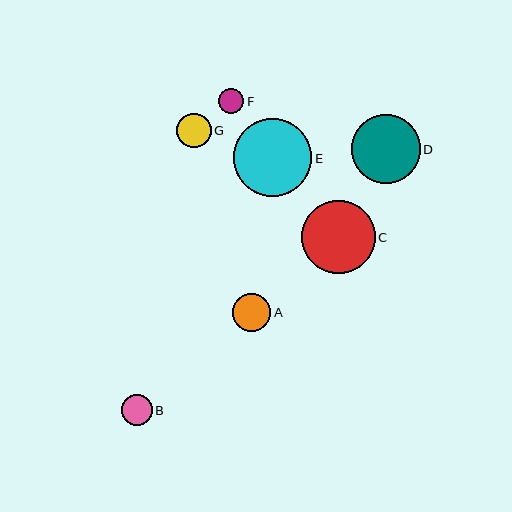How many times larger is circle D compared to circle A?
Circle D is approximately 1.8 times the size of circle A.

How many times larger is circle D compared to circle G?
Circle D is approximately 2.0 times the size of circle G.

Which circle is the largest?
Circle E is the largest with a size of approximately 78 pixels.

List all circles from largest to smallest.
From largest to smallest: E, C, D, A, G, B, F.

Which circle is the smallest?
Circle F is the smallest with a size of approximately 25 pixels.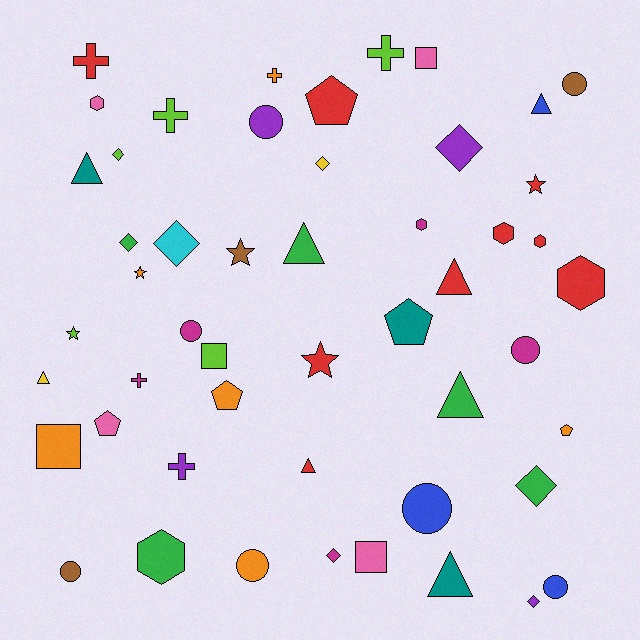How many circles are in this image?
There are 8 circles.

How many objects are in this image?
There are 50 objects.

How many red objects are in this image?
There are 9 red objects.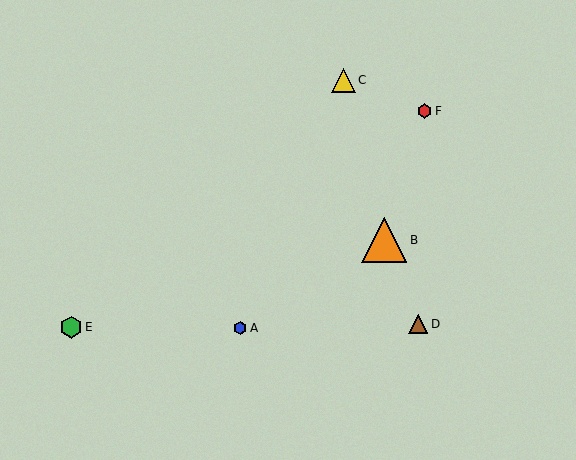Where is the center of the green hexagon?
The center of the green hexagon is at (71, 327).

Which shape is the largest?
The orange triangle (labeled B) is the largest.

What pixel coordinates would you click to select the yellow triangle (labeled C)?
Click at (343, 80) to select the yellow triangle C.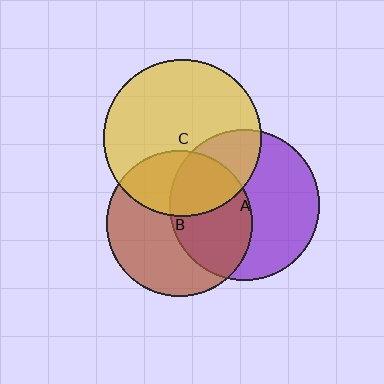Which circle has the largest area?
Circle C (yellow).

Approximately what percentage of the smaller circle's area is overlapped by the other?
Approximately 35%.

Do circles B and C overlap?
Yes.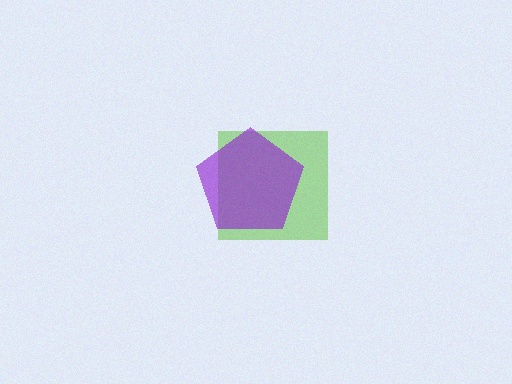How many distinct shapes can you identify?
There are 2 distinct shapes: a lime square, a purple pentagon.